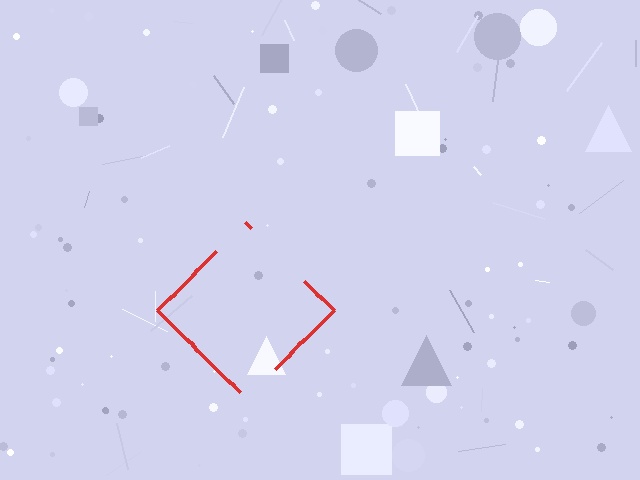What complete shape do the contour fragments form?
The contour fragments form a diamond.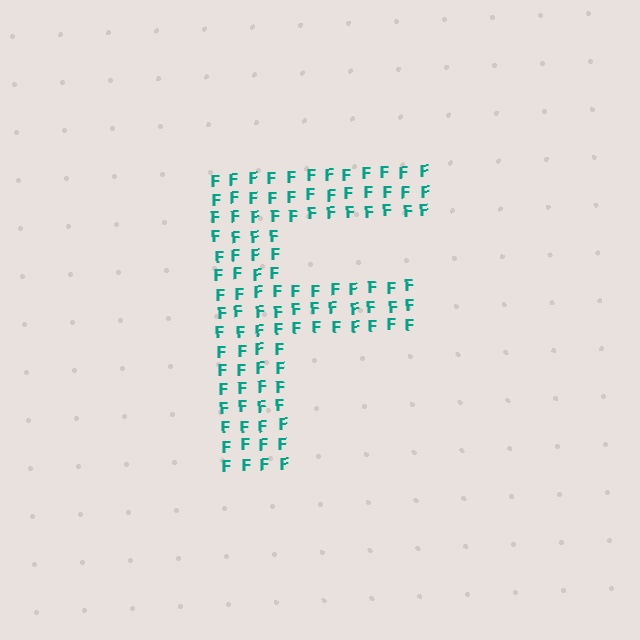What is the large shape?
The large shape is the letter F.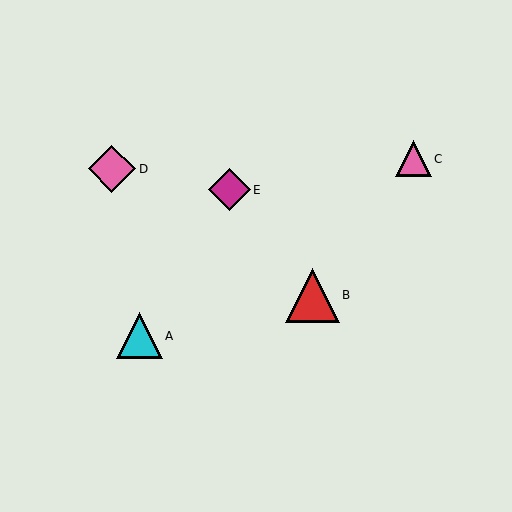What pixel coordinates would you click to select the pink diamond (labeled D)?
Click at (112, 169) to select the pink diamond D.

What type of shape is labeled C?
Shape C is a pink triangle.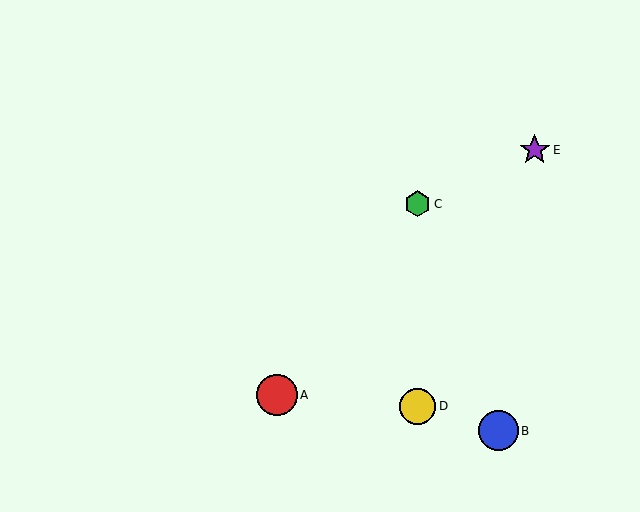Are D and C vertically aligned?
Yes, both are at x≈418.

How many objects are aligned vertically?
2 objects (C, D) are aligned vertically.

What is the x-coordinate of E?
Object E is at x≈535.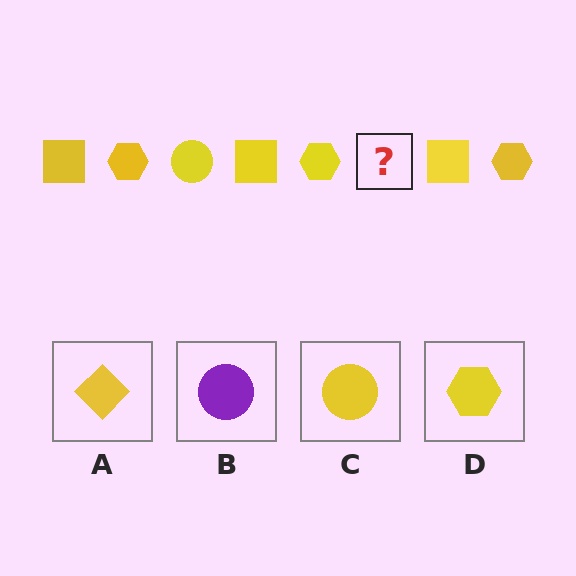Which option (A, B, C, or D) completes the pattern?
C.